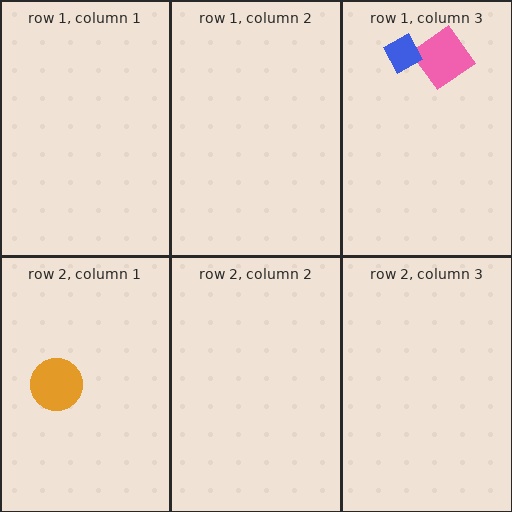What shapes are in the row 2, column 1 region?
The orange circle.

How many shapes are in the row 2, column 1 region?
1.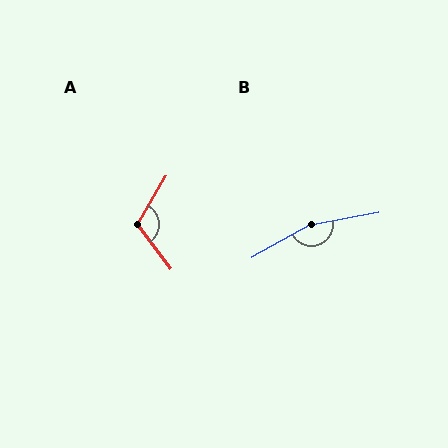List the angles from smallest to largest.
A (113°), B (161°).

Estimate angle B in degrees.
Approximately 161 degrees.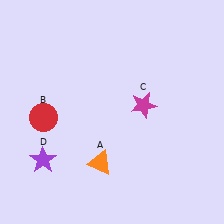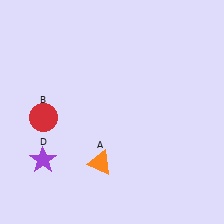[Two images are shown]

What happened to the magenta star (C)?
The magenta star (C) was removed in Image 2. It was in the top-right area of Image 1.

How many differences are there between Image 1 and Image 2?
There is 1 difference between the two images.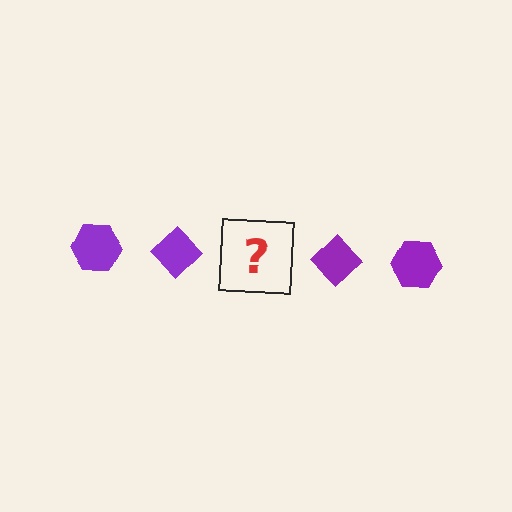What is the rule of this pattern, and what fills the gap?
The rule is that the pattern cycles through hexagon, diamond shapes in purple. The gap should be filled with a purple hexagon.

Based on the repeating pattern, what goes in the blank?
The blank should be a purple hexagon.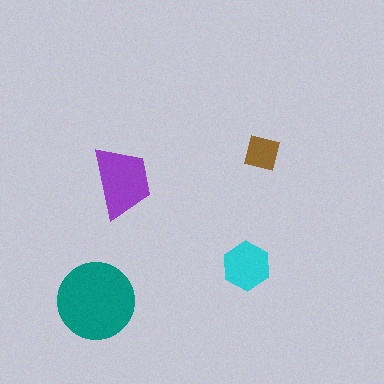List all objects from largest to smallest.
The teal circle, the purple trapezoid, the cyan hexagon, the brown square.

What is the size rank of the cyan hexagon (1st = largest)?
3rd.